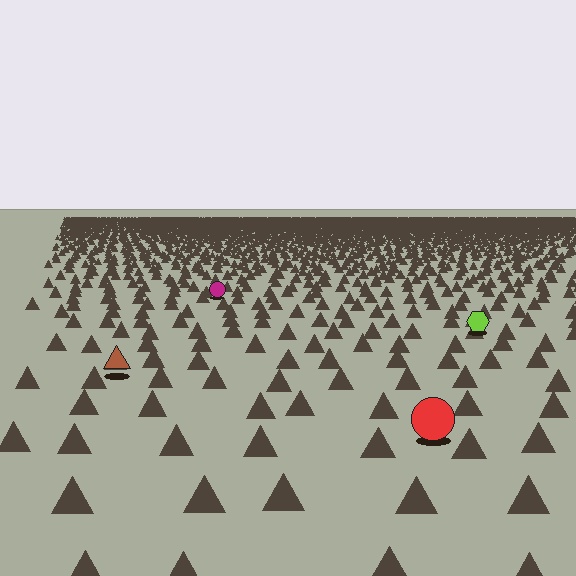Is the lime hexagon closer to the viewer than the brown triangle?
No. The brown triangle is closer — you can tell from the texture gradient: the ground texture is coarser near it.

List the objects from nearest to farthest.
From nearest to farthest: the red circle, the brown triangle, the lime hexagon, the magenta circle.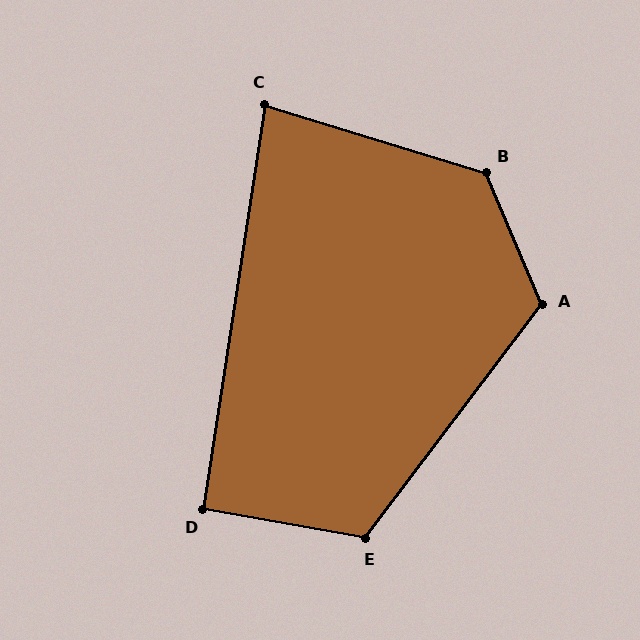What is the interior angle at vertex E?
Approximately 117 degrees (obtuse).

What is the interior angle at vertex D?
Approximately 91 degrees (approximately right).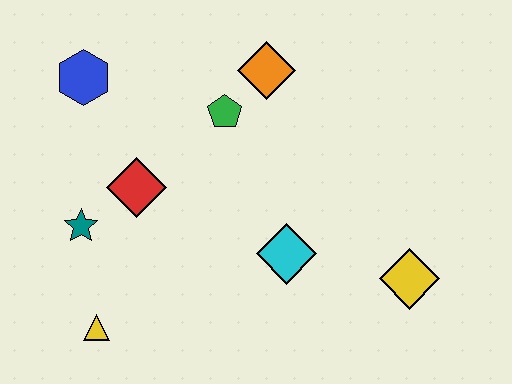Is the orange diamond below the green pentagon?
No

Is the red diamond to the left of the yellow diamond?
Yes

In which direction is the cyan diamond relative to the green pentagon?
The cyan diamond is below the green pentagon.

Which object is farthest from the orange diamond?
The yellow triangle is farthest from the orange diamond.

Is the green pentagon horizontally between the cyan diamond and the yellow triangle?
Yes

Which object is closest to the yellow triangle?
The teal star is closest to the yellow triangle.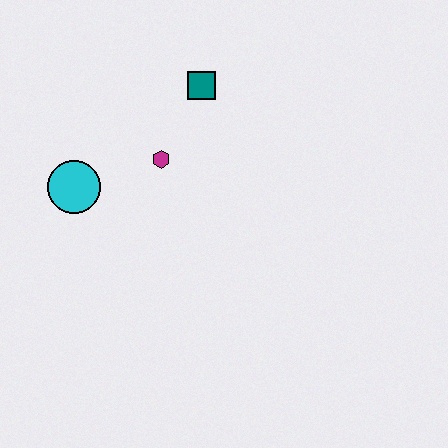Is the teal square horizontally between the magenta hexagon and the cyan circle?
No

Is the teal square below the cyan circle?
No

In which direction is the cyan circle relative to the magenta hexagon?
The cyan circle is to the left of the magenta hexagon.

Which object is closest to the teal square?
The magenta hexagon is closest to the teal square.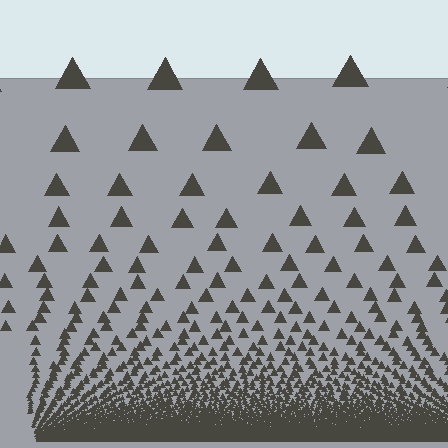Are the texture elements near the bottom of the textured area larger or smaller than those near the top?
Smaller. The gradient is inverted — elements near the bottom are smaller and denser.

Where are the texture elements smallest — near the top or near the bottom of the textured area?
Near the bottom.